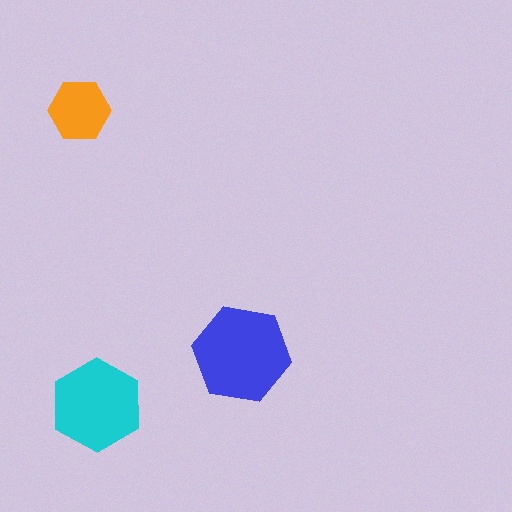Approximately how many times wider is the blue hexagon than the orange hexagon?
About 1.5 times wider.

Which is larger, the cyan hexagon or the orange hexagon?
The cyan one.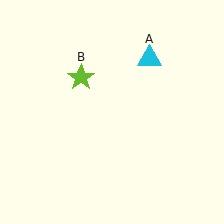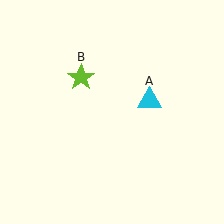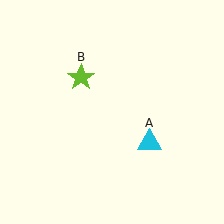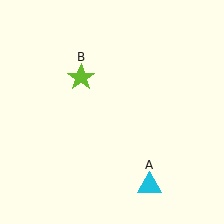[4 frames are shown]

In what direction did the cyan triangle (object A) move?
The cyan triangle (object A) moved down.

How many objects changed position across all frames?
1 object changed position: cyan triangle (object A).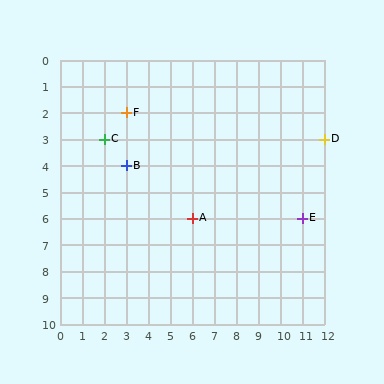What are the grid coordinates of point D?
Point D is at grid coordinates (12, 3).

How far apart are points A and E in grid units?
Points A and E are 5 columns apart.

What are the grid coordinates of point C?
Point C is at grid coordinates (2, 3).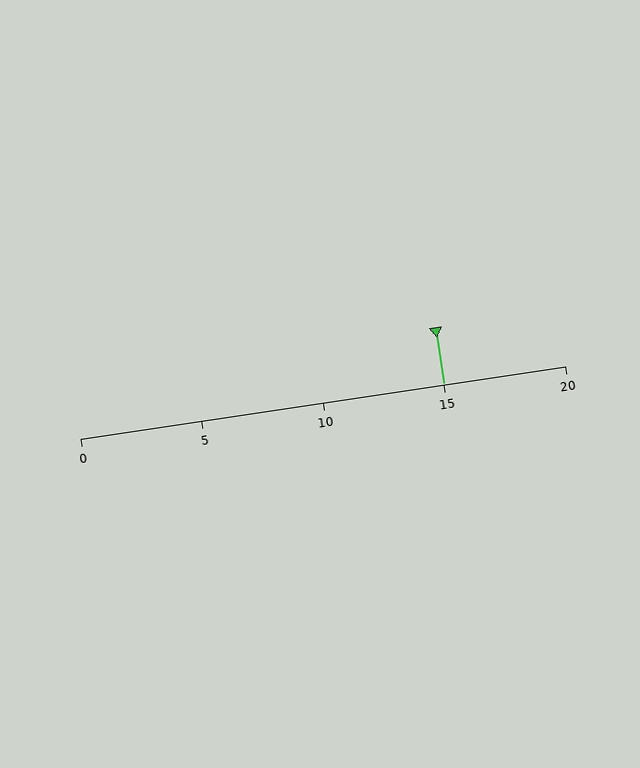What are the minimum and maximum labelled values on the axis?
The axis runs from 0 to 20.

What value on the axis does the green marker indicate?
The marker indicates approximately 15.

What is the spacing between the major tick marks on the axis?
The major ticks are spaced 5 apart.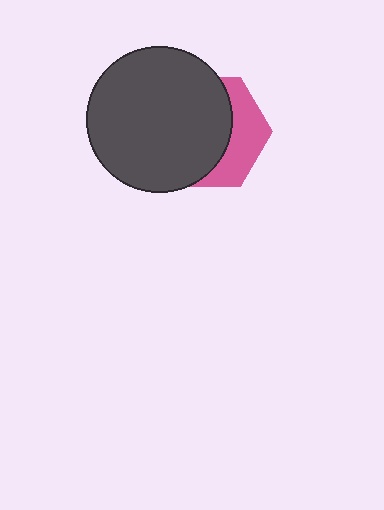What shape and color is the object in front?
The object in front is a dark gray circle.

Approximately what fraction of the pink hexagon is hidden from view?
Roughly 65% of the pink hexagon is hidden behind the dark gray circle.